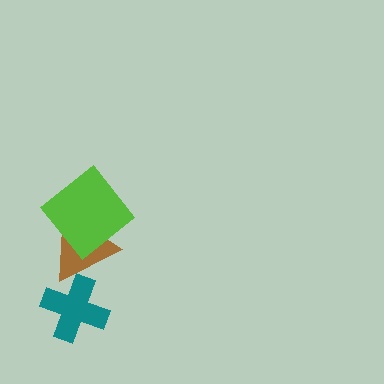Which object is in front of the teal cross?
The brown triangle is in front of the teal cross.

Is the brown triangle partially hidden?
Yes, it is partially covered by another shape.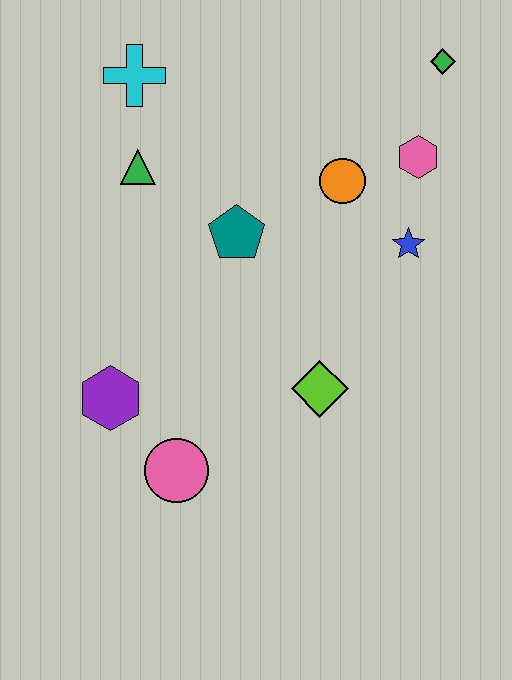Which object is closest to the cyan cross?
The green triangle is closest to the cyan cross.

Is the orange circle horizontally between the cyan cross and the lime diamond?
No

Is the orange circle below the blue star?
No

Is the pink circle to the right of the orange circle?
No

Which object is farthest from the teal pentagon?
The green diamond is farthest from the teal pentagon.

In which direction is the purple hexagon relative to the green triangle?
The purple hexagon is below the green triangle.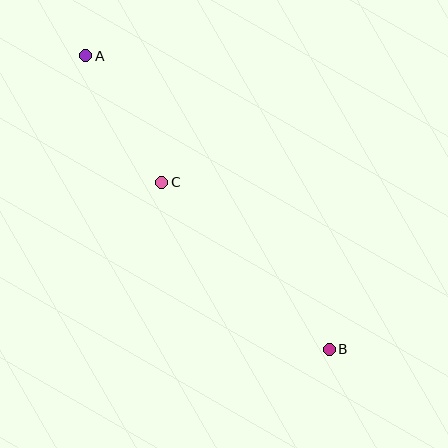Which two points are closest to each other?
Points A and C are closest to each other.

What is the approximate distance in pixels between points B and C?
The distance between B and C is approximately 237 pixels.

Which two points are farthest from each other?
Points A and B are farthest from each other.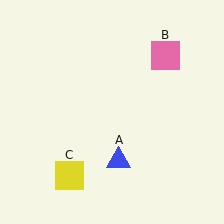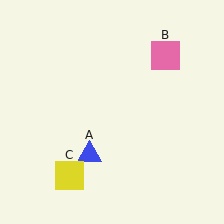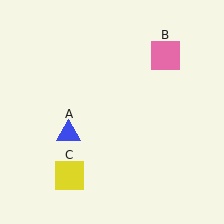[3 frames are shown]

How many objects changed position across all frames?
1 object changed position: blue triangle (object A).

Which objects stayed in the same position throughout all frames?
Pink square (object B) and yellow square (object C) remained stationary.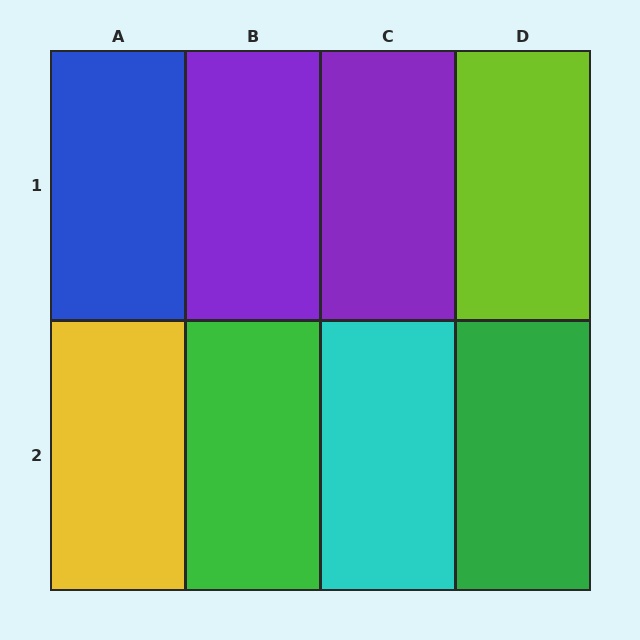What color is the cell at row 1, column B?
Purple.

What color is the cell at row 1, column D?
Lime.